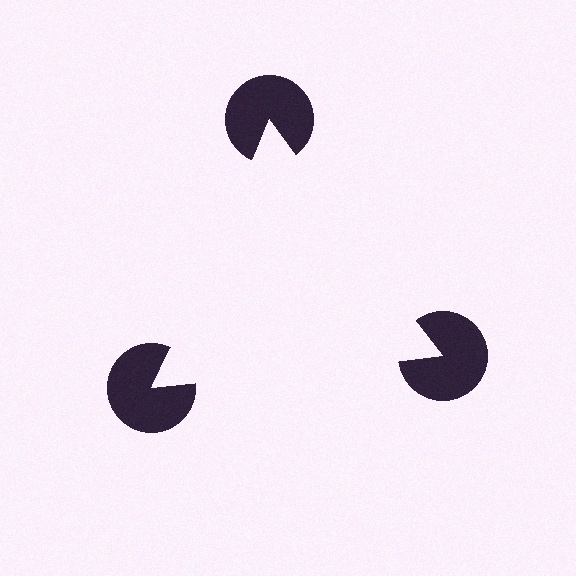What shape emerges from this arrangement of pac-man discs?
An illusory triangle — its edges are inferred from the aligned wedge cuts in the pac-man discs, not physically drawn.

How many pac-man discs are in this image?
There are 3 — one at each vertex of the illusory triangle.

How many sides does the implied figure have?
3 sides.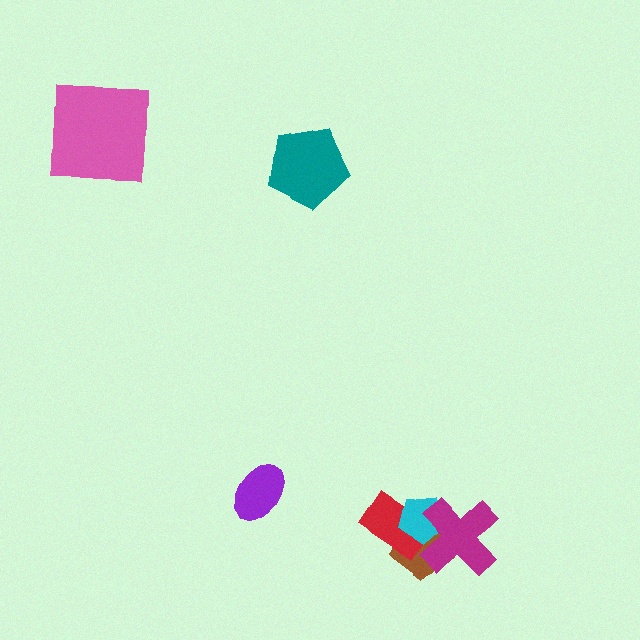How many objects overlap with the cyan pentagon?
3 objects overlap with the cyan pentagon.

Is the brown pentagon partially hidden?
Yes, it is partially covered by another shape.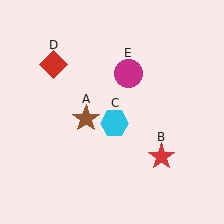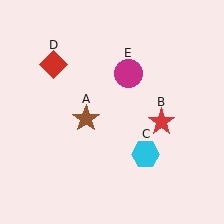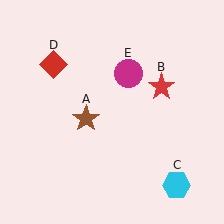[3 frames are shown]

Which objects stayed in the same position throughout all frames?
Brown star (object A) and red diamond (object D) and magenta circle (object E) remained stationary.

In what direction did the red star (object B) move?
The red star (object B) moved up.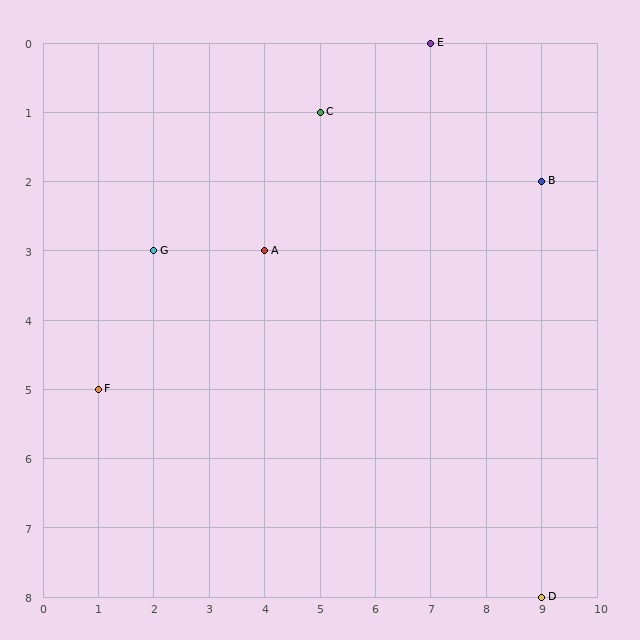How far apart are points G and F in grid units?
Points G and F are 1 column and 2 rows apart (about 2.2 grid units diagonally).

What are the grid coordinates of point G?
Point G is at grid coordinates (2, 3).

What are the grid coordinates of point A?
Point A is at grid coordinates (4, 3).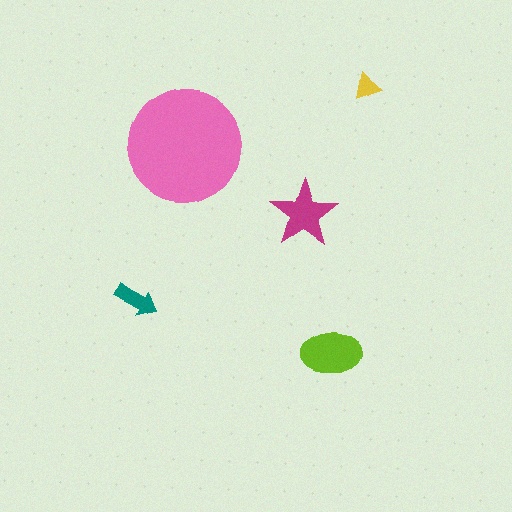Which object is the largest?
The pink circle.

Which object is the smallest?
The yellow triangle.